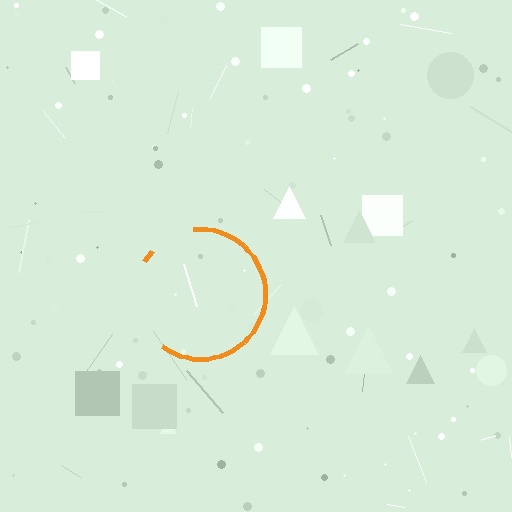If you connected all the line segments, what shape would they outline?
They would outline a circle.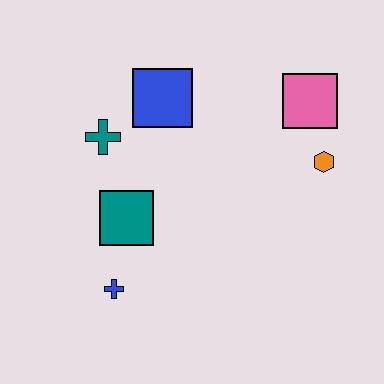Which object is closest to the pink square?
The orange hexagon is closest to the pink square.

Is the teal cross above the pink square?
No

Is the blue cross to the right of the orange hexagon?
No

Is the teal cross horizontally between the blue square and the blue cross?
No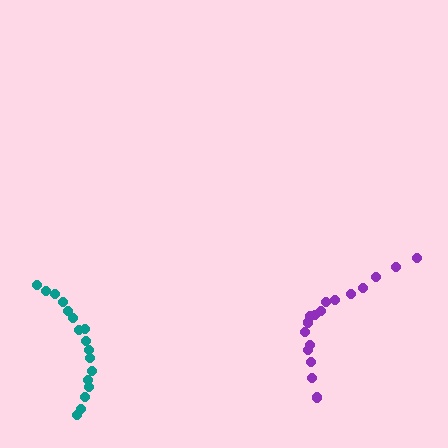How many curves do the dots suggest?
There are 2 distinct paths.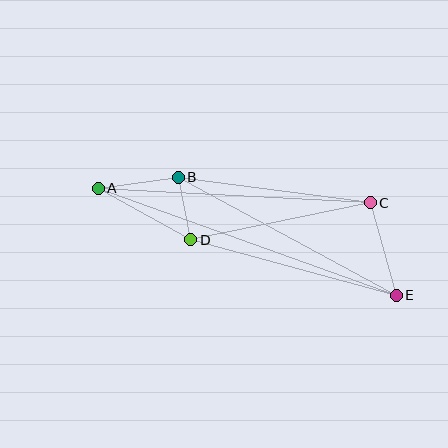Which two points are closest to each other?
Points B and D are closest to each other.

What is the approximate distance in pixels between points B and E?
The distance between B and E is approximately 248 pixels.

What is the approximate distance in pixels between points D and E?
The distance between D and E is approximately 213 pixels.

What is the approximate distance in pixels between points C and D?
The distance between C and D is approximately 183 pixels.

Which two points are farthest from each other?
Points A and E are farthest from each other.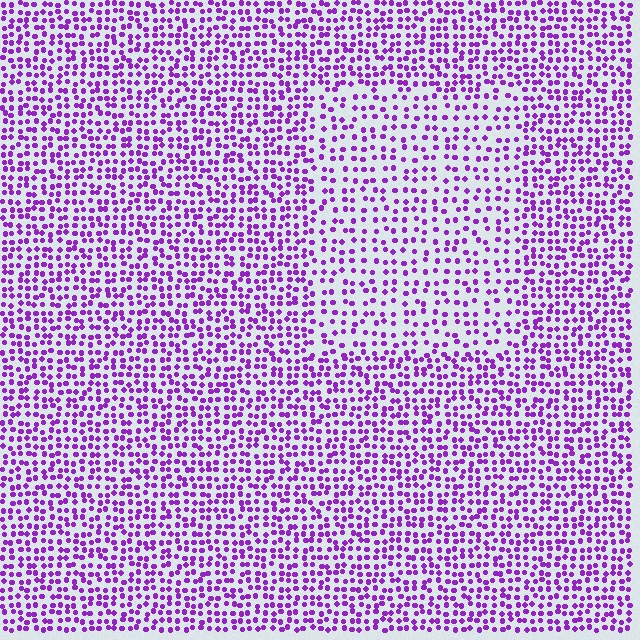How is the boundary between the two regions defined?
The boundary is defined by a change in element density (approximately 1.7x ratio). All elements are the same color, size, and shape.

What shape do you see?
I see a rectangle.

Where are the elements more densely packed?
The elements are more densely packed outside the rectangle boundary.